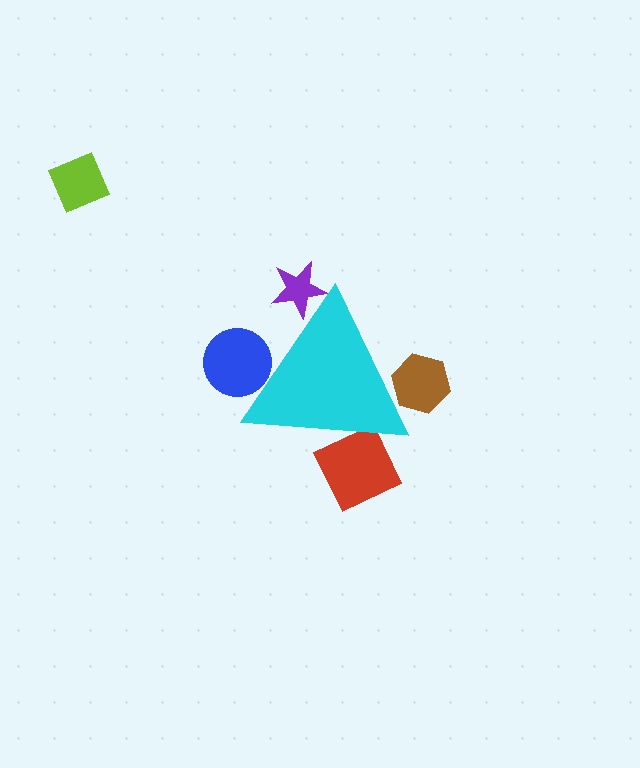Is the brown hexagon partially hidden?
Yes, the brown hexagon is partially hidden behind the cyan triangle.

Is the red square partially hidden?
Yes, the red square is partially hidden behind the cyan triangle.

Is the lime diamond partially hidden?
No, the lime diamond is fully visible.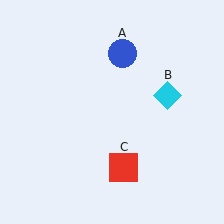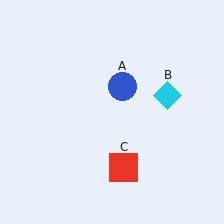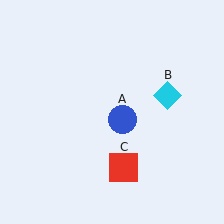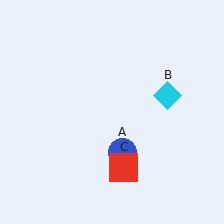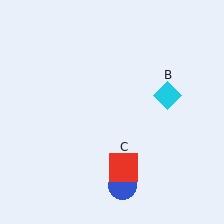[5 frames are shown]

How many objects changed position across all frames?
1 object changed position: blue circle (object A).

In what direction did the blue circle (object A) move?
The blue circle (object A) moved down.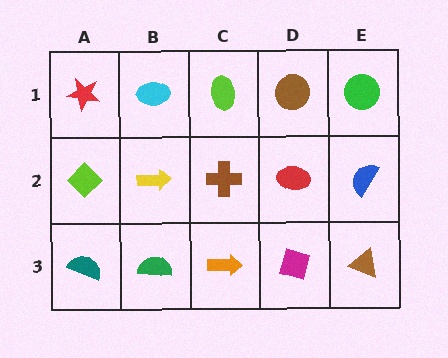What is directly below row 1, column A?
A lime diamond.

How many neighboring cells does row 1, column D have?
3.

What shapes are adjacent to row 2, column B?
A cyan ellipse (row 1, column B), a green semicircle (row 3, column B), a lime diamond (row 2, column A), a brown cross (row 2, column C).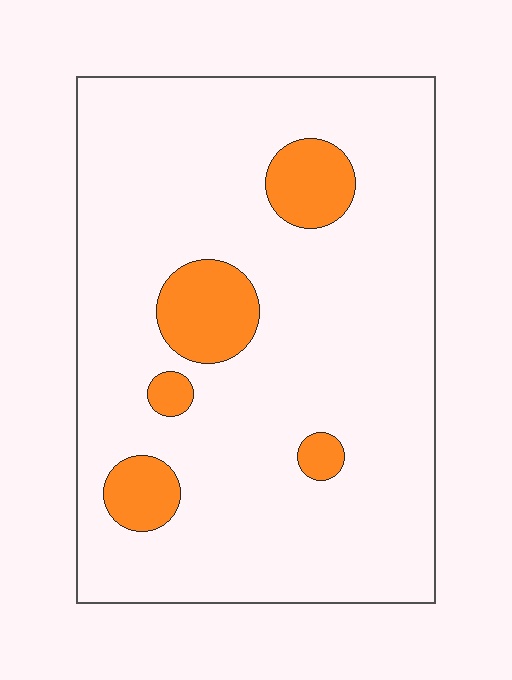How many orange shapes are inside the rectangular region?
5.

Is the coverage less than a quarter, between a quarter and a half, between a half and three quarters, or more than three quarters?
Less than a quarter.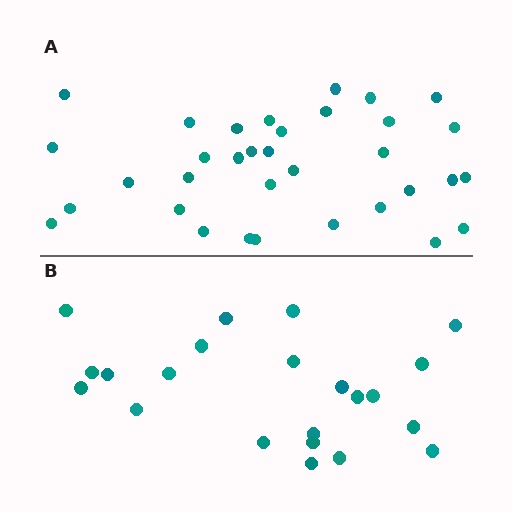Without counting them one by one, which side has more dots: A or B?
Region A (the top region) has more dots.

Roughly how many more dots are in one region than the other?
Region A has roughly 12 or so more dots than region B.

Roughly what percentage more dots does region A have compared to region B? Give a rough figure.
About 55% more.